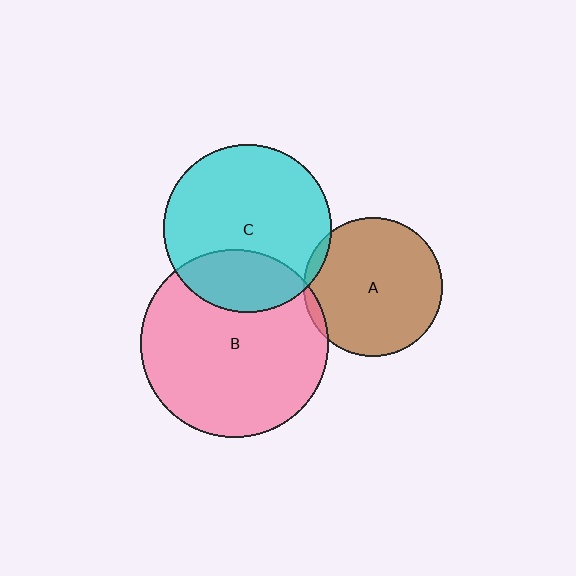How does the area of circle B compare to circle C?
Approximately 1.2 times.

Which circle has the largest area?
Circle B (pink).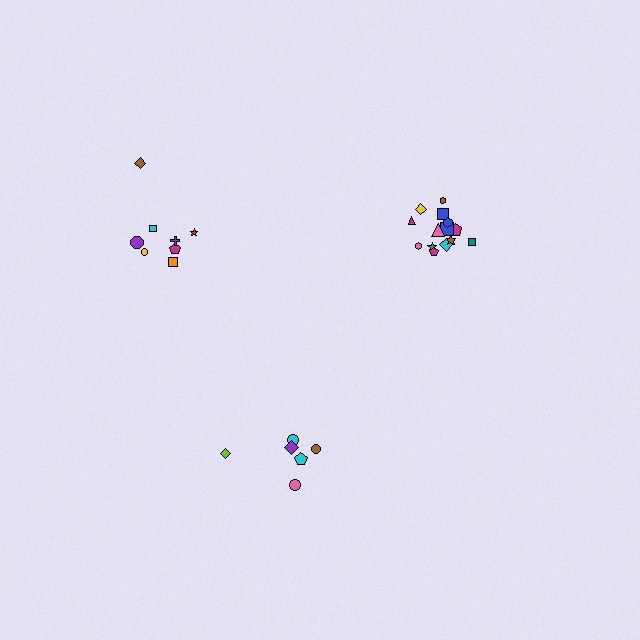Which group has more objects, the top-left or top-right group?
The top-right group.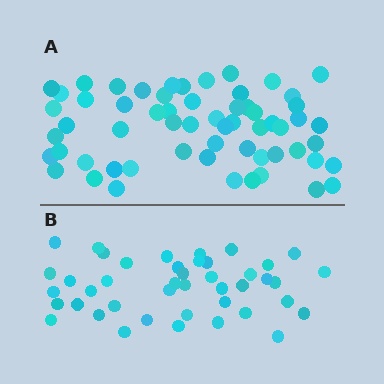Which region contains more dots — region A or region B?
Region A (the top region) has more dots.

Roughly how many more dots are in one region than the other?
Region A has approximately 15 more dots than region B.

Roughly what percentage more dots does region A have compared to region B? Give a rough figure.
About 40% more.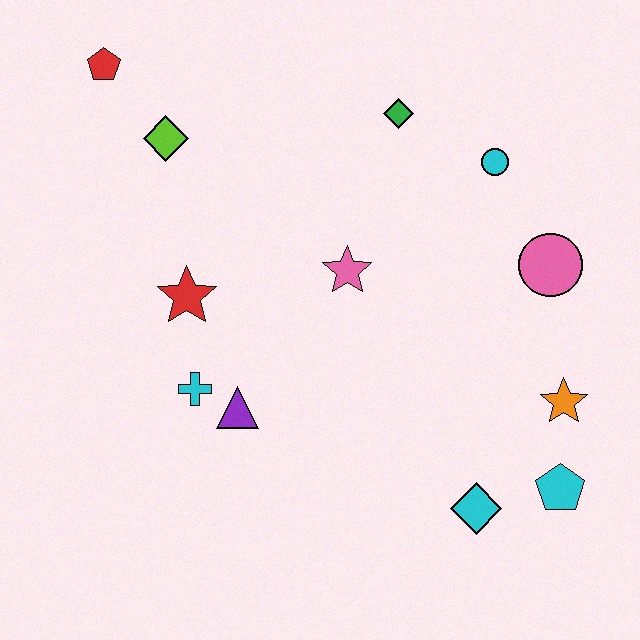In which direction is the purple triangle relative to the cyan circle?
The purple triangle is to the left of the cyan circle.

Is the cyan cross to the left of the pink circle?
Yes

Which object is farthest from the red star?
The cyan pentagon is farthest from the red star.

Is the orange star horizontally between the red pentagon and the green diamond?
No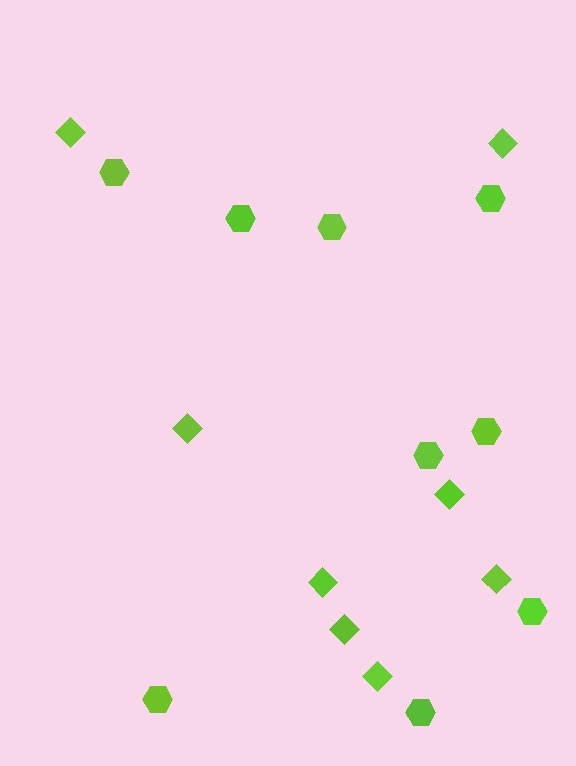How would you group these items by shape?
There are 2 groups: one group of diamonds (8) and one group of hexagons (9).